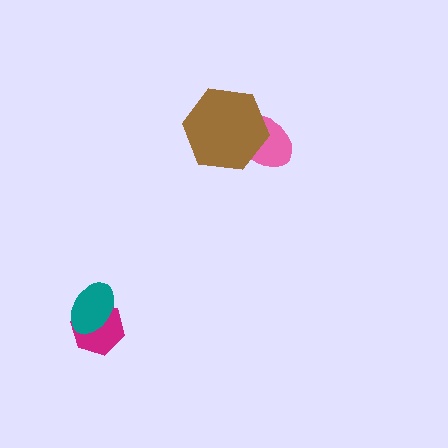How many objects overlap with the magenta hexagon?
1 object overlaps with the magenta hexagon.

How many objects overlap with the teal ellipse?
1 object overlaps with the teal ellipse.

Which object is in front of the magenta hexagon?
The teal ellipse is in front of the magenta hexagon.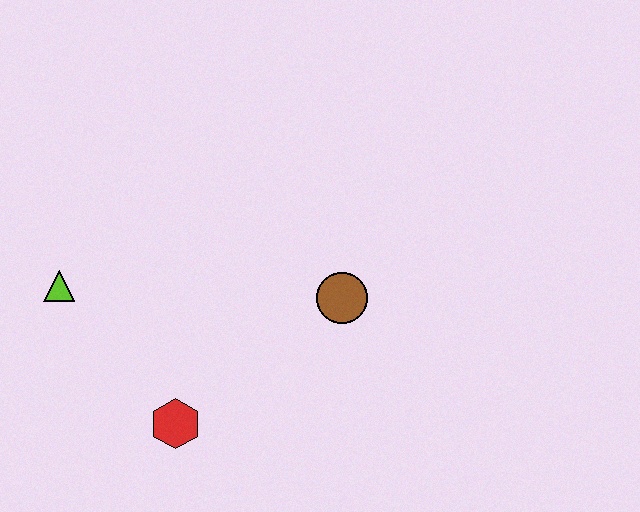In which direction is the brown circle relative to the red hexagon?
The brown circle is to the right of the red hexagon.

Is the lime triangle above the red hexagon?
Yes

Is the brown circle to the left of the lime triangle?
No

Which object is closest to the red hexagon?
The lime triangle is closest to the red hexagon.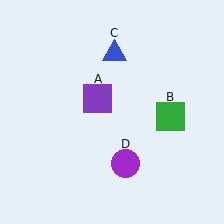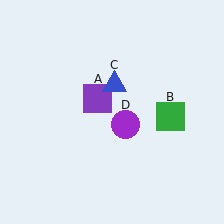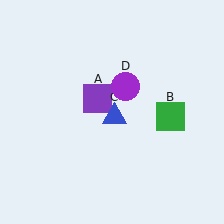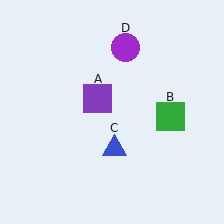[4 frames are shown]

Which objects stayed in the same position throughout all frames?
Purple square (object A) and green square (object B) remained stationary.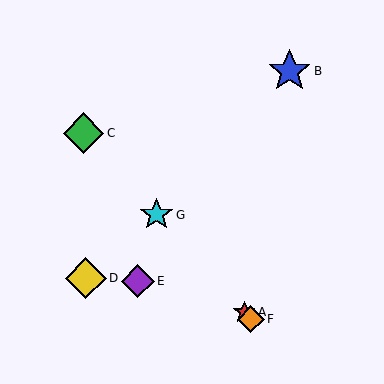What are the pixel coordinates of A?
Object A is at (244, 312).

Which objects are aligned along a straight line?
Objects A, C, F, G are aligned along a straight line.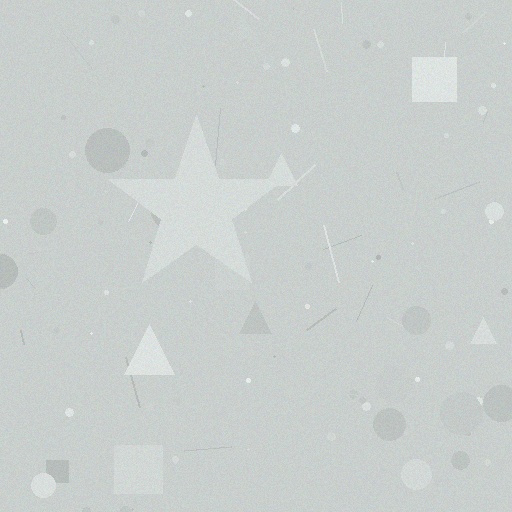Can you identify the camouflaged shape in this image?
The camouflaged shape is a star.